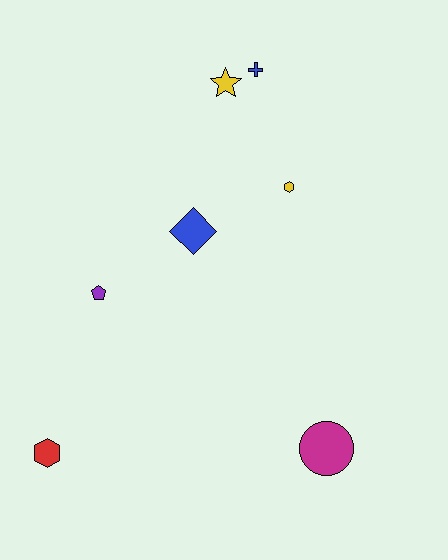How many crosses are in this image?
There is 1 cross.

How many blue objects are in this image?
There are 2 blue objects.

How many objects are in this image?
There are 7 objects.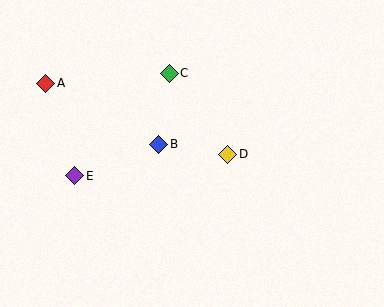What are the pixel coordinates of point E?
Point E is at (75, 176).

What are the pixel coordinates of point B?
Point B is at (159, 144).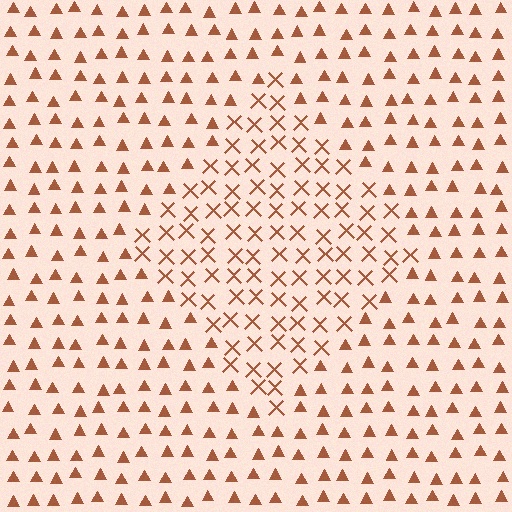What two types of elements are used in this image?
The image uses X marks inside the diamond region and triangles outside it.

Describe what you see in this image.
The image is filled with small brown elements arranged in a uniform grid. A diamond-shaped region contains X marks, while the surrounding area contains triangles. The boundary is defined purely by the change in element shape.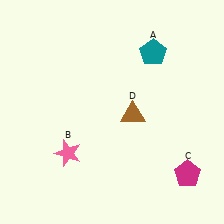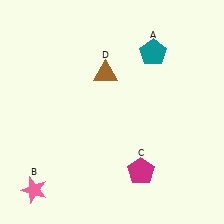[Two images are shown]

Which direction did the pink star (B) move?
The pink star (B) moved down.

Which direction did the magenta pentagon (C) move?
The magenta pentagon (C) moved left.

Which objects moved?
The objects that moved are: the pink star (B), the magenta pentagon (C), the brown triangle (D).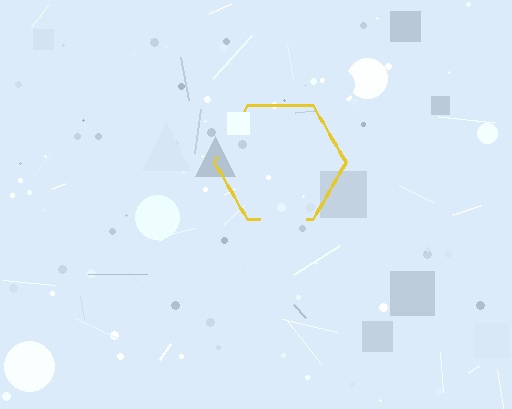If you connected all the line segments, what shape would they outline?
They would outline a hexagon.